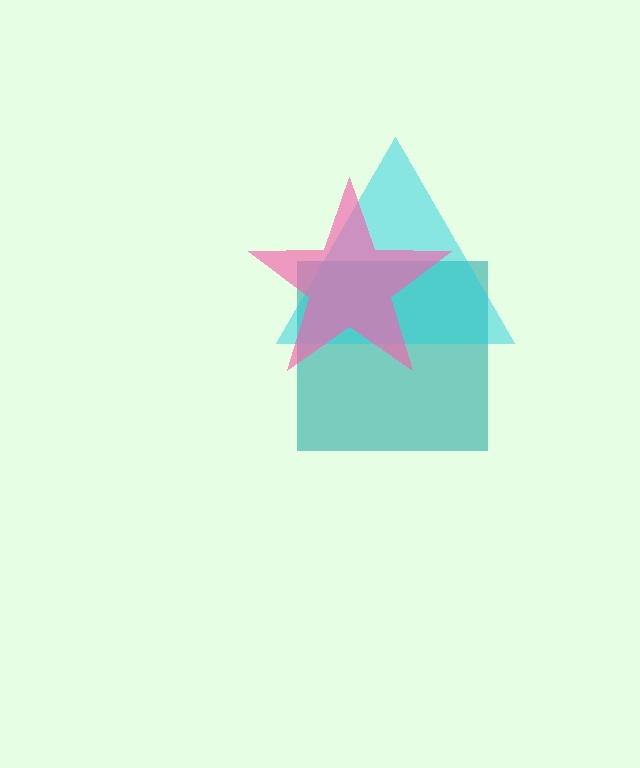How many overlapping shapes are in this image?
There are 3 overlapping shapes in the image.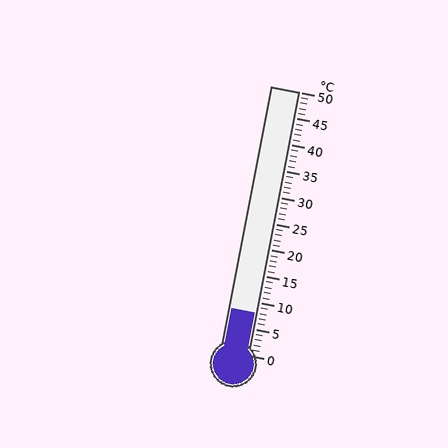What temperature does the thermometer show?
The thermometer shows approximately 8°C.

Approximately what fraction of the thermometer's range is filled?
The thermometer is filled to approximately 15% of its range.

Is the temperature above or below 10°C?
The temperature is below 10°C.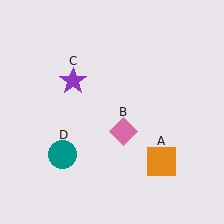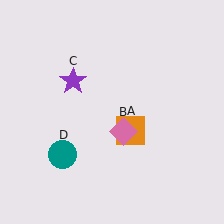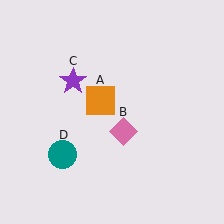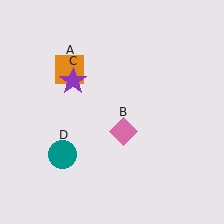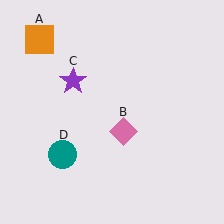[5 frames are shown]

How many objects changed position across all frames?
1 object changed position: orange square (object A).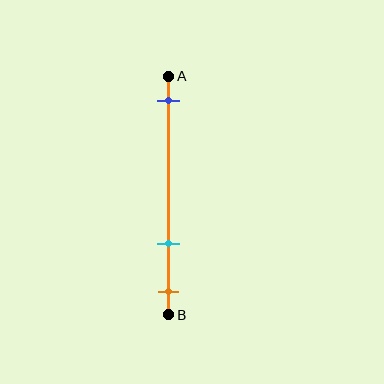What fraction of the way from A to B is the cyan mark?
The cyan mark is approximately 70% (0.7) of the way from A to B.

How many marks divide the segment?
There are 3 marks dividing the segment.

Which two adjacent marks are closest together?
The cyan and orange marks are the closest adjacent pair.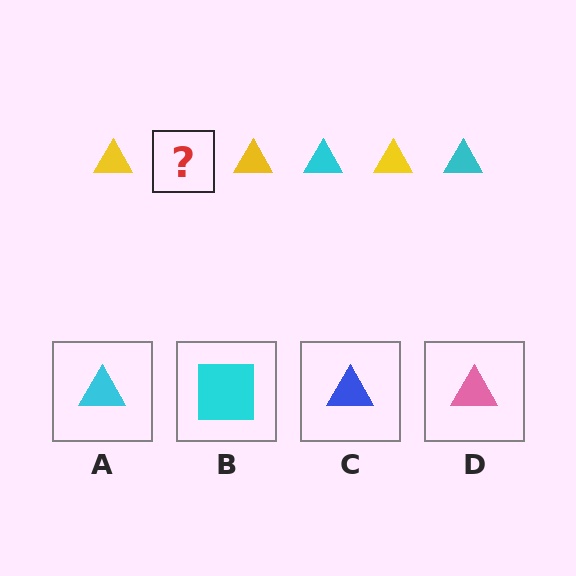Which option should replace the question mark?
Option A.